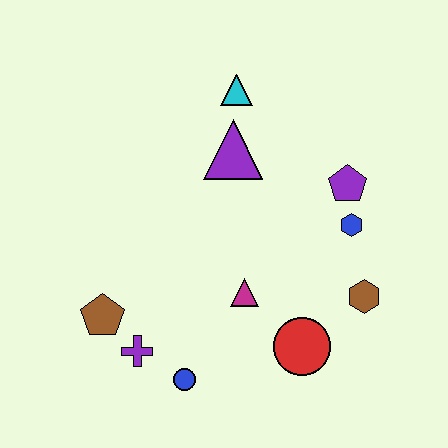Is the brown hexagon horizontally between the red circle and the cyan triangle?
No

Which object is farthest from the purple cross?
The cyan triangle is farthest from the purple cross.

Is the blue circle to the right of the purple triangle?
No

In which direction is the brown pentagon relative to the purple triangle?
The brown pentagon is below the purple triangle.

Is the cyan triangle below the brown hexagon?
No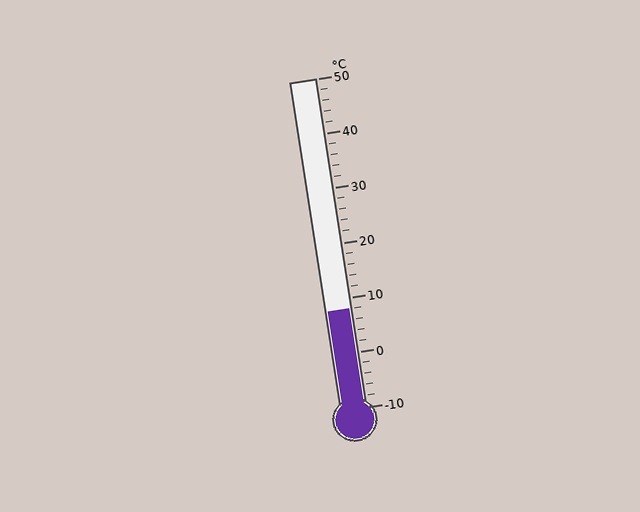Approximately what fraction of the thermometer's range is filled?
The thermometer is filled to approximately 30% of its range.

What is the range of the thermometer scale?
The thermometer scale ranges from -10°C to 50°C.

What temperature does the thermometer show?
The thermometer shows approximately 8°C.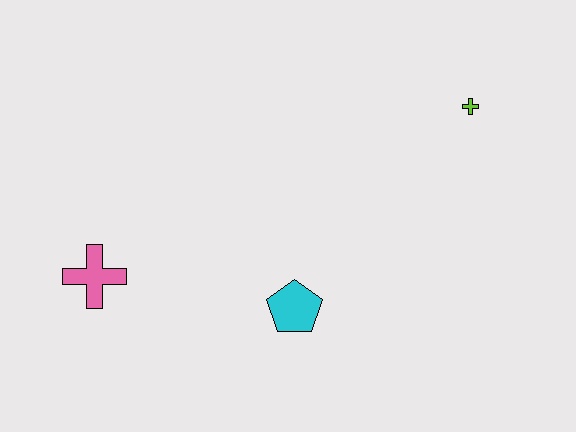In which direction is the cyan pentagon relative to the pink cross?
The cyan pentagon is to the right of the pink cross.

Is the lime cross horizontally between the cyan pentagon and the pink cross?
No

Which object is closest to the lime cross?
The cyan pentagon is closest to the lime cross.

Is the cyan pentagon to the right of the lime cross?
No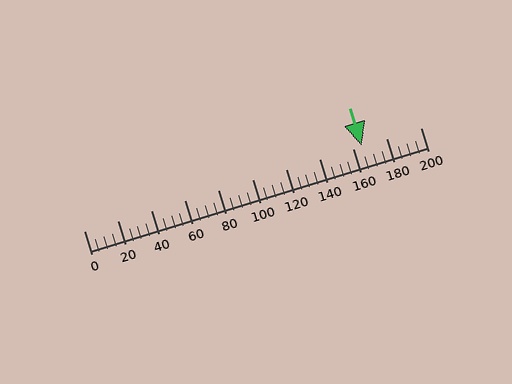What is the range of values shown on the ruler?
The ruler shows values from 0 to 200.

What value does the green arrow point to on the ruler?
The green arrow points to approximately 165.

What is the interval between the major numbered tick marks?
The major tick marks are spaced 20 units apart.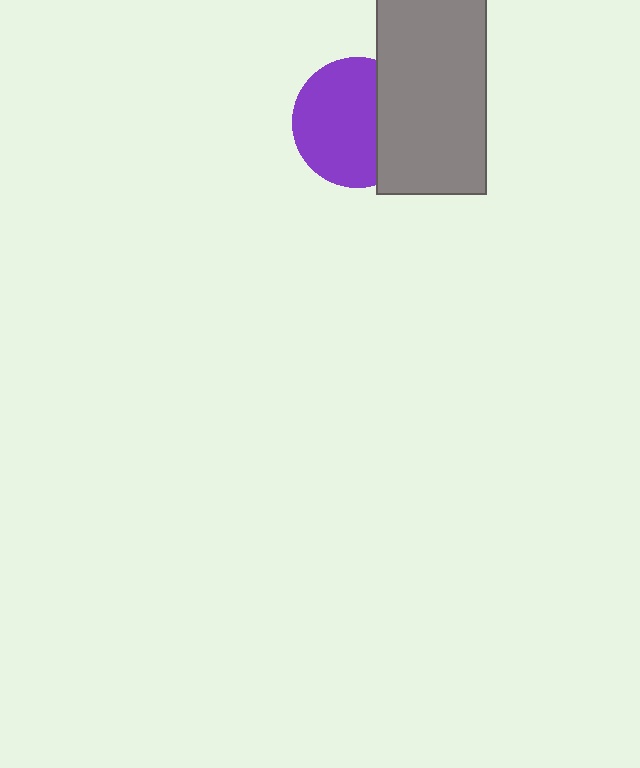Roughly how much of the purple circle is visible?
Most of it is visible (roughly 67%).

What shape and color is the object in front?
The object in front is a gray rectangle.